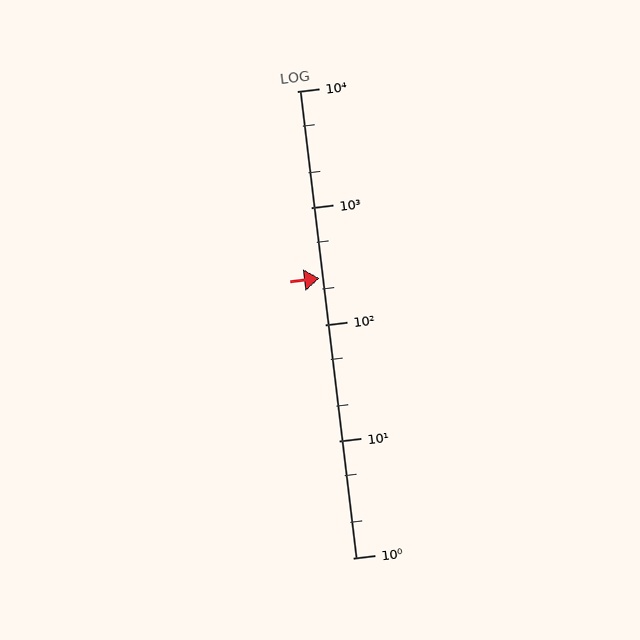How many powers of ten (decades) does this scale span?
The scale spans 4 decades, from 1 to 10000.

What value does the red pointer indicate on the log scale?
The pointer indicates approximately 250.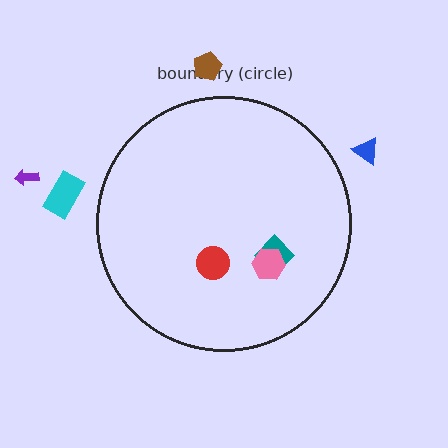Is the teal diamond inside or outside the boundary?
Inside.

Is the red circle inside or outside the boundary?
Inside.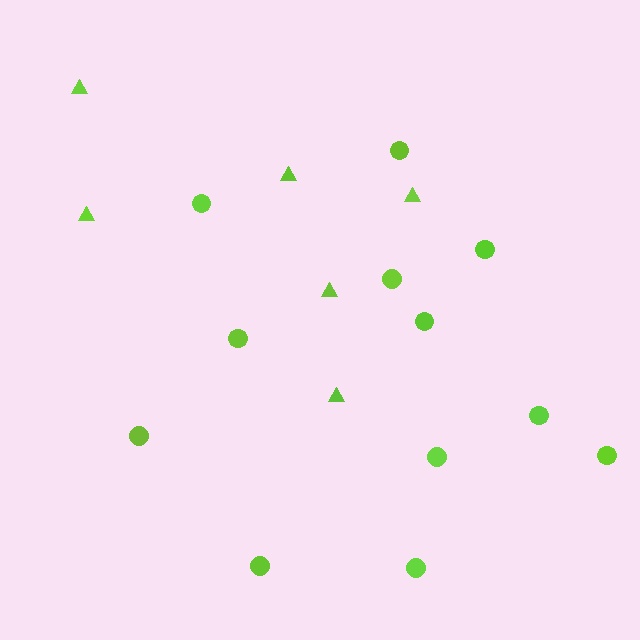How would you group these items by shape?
There are 2 groups: one group of circles (12) and one group of triangles (6).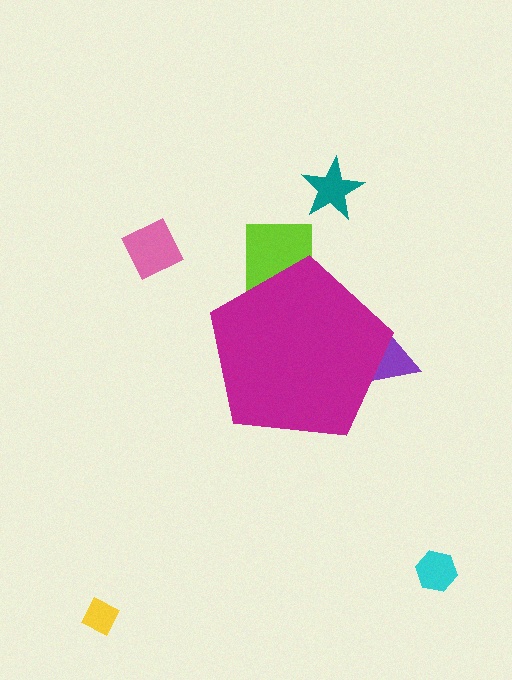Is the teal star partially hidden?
No, the teal star is fully visible.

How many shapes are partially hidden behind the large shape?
2 shapes are partially hidden.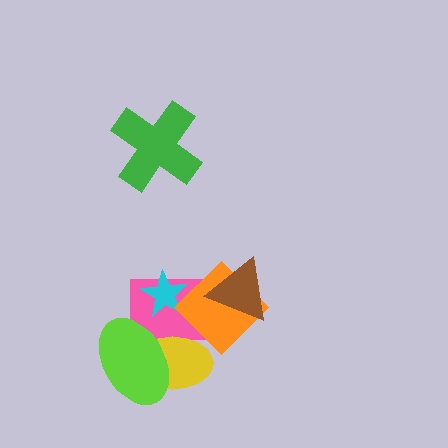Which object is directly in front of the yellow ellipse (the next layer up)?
The lime ellipse is directly in front of the yellow ellipse.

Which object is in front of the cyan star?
The orange diamond is in front of the cyan star.